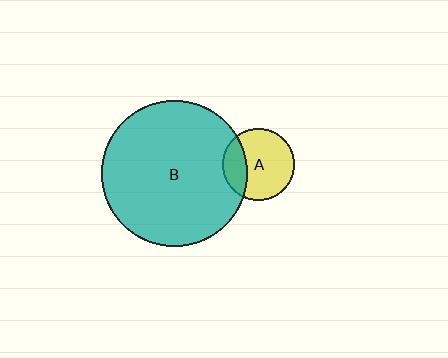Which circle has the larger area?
Circle B (teal).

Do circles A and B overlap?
Yes.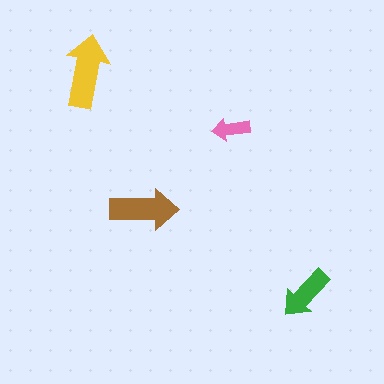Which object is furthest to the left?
The yellow arrow is leftmost.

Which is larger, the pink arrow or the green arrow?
The green one.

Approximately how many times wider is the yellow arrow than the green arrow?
About 1.5 times wider.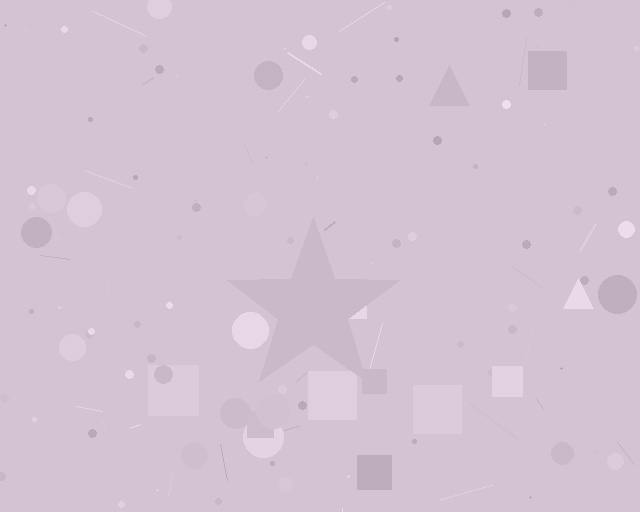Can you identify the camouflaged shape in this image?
The camouflaged shape is a star.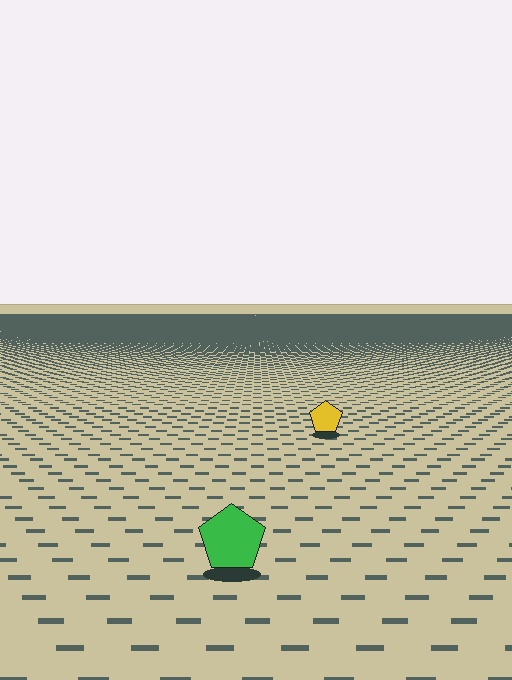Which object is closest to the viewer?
The green pentagon is closest. The texture marks near it are larger and more spread out.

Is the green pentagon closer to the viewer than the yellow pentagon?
Yes. The green pentagon is closer — you can tell from the texture gradient: the ground texture is coarser near it.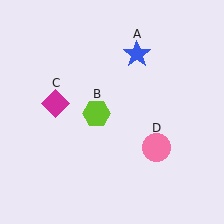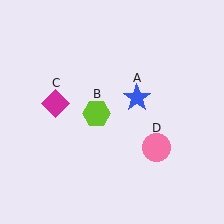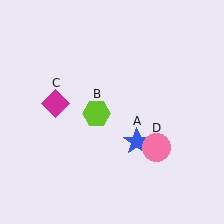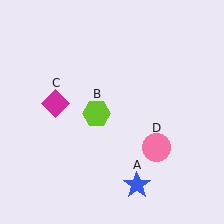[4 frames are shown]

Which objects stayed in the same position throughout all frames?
Lime hexagon (object B) and magenta diamond (object C) and pink circle (object D) remained stationary.